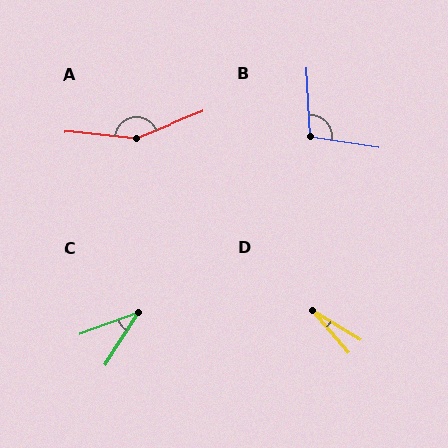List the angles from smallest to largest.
D (18°), C (38°), B (101°), A (152°).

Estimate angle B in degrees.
Approximately 101 degrees.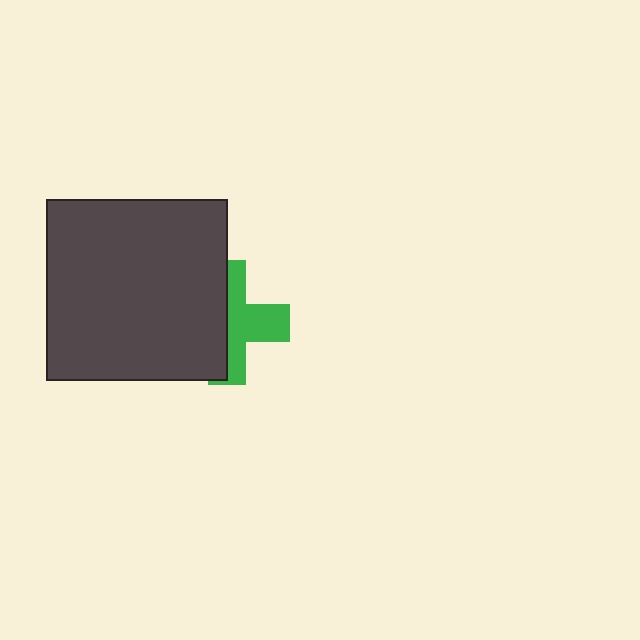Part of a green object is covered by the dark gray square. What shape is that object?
It is a cross.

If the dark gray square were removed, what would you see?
You would see the complete green cross.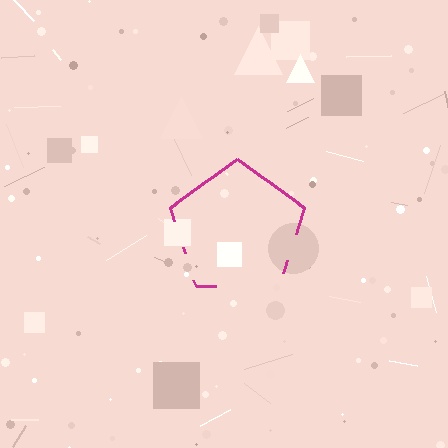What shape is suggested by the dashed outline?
The dashed outline suggests a pentagon.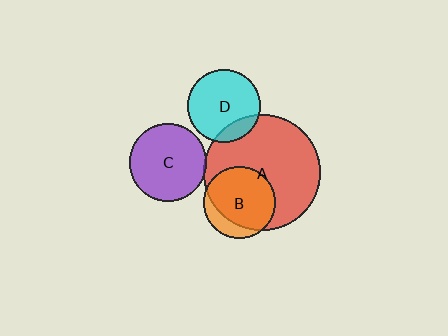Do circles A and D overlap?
Yes.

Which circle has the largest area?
Circle A (red).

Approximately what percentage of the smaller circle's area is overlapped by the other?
Approximately 15%.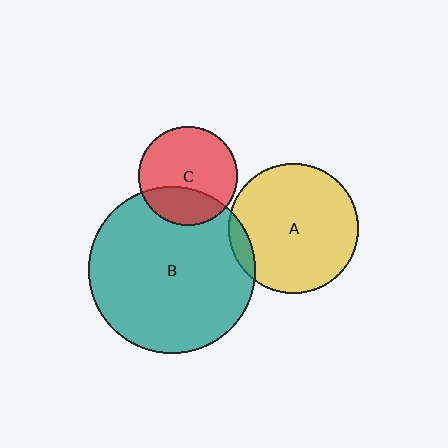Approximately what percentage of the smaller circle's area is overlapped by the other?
Approximately 5%.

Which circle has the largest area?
Circle B (teal).